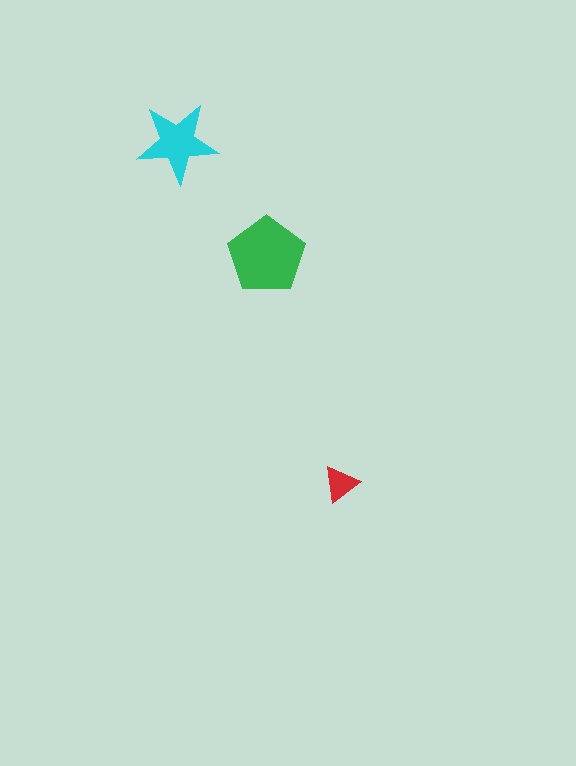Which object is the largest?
The green pentagon.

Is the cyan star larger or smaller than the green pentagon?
Smaller.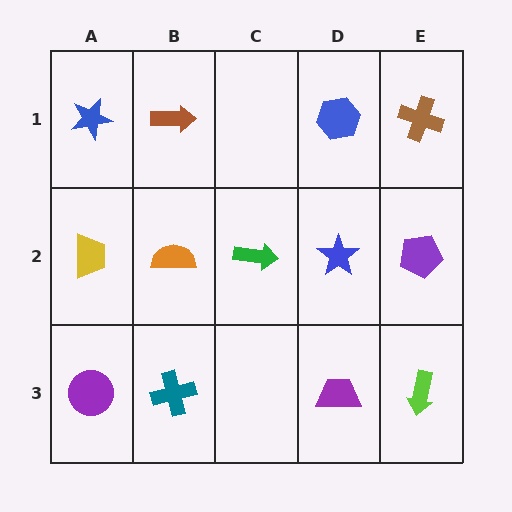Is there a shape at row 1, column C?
No, that cell is empty.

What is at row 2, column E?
A purple pentagon.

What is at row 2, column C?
A green arrow.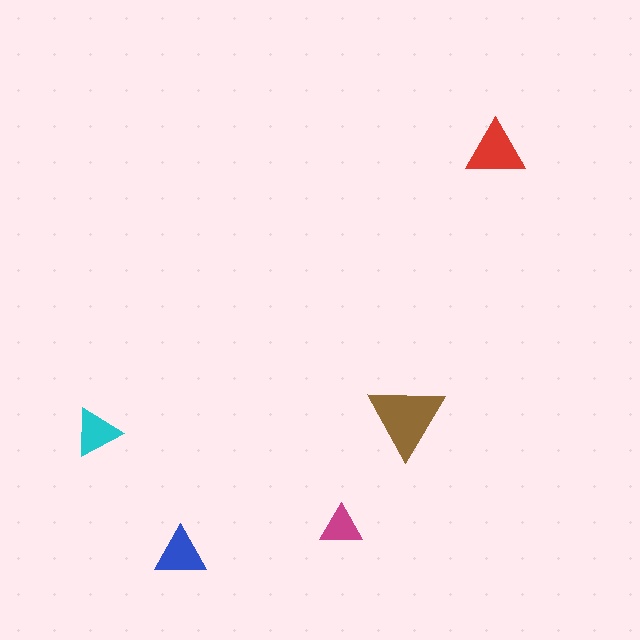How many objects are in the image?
There are 5 objects in the image.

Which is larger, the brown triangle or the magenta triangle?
The brown one.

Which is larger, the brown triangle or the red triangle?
The brown one.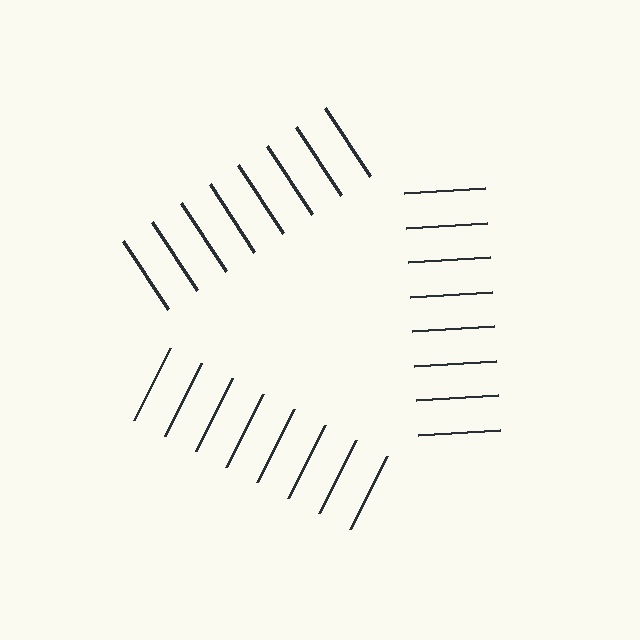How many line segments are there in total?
24 — 8 along each of the 3 edges.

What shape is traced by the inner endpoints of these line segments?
An illusory triangle — the line segments terminate on its edges but no continuous stroke is drawn.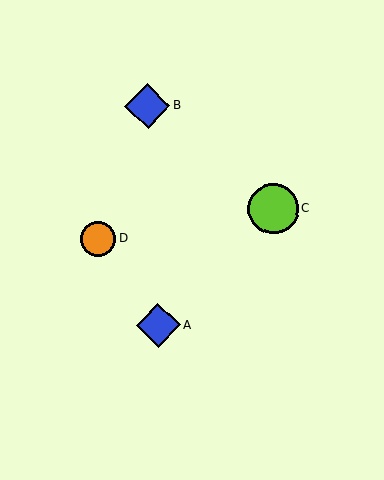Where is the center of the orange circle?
The center of the orange circle is at (98, 239).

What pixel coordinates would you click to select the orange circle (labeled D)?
Click at (98, 239) to select the orange circle D.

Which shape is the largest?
The lime circle (labeled C) is the largest.